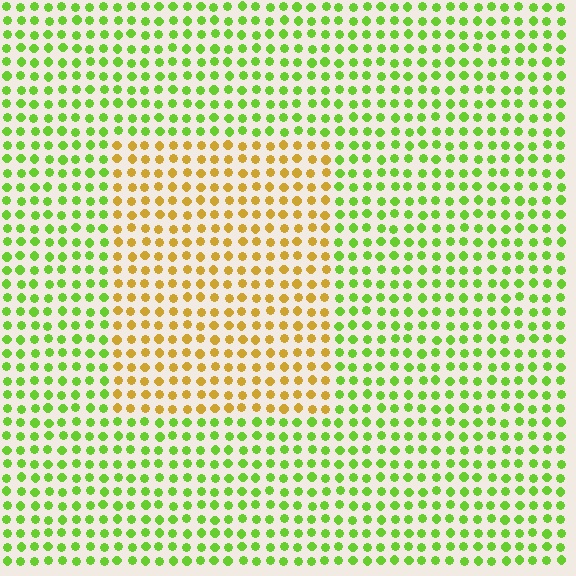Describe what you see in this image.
The image is filled with small lime elements in a uniform arrangement. A rectangle-shaped region is visible where the elements are tinted to a slightly different hue, forming a subtle color boundary.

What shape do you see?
I see a rectangle.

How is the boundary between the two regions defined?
The boundary is defined purely by a slight shift in hue (about 55 degrees). Spacing, size, and orientation are identical on both sides.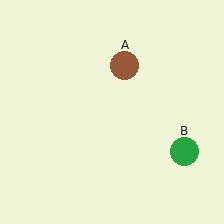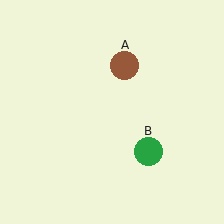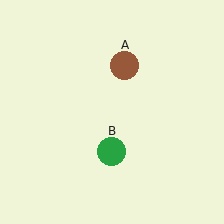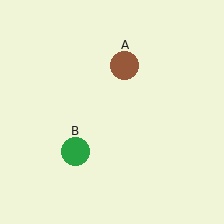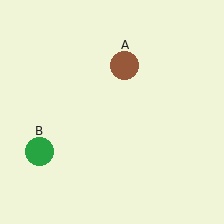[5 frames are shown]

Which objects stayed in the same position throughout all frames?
Brown circle (object A) remained stationary.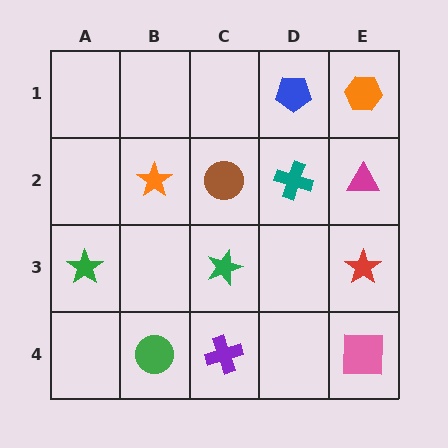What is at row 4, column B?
A green circle.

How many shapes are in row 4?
3 shapes.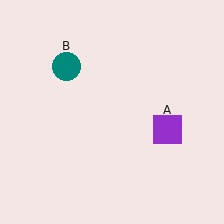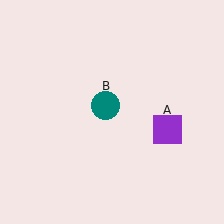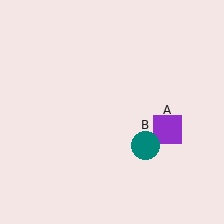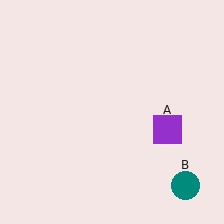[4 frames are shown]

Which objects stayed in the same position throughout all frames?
Purple square (object A) remained stationary.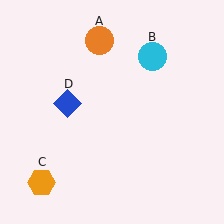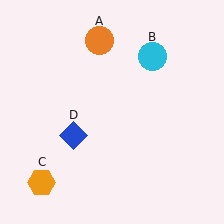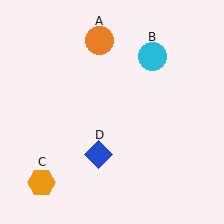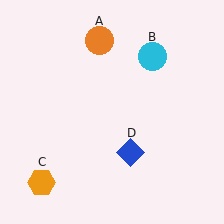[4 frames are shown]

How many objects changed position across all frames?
1 object changed position: blue diamond (object D).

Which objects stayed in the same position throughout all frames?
Orange circle (object A) and cyan circle (object B) and orange hexagon (object C) remained stationary.